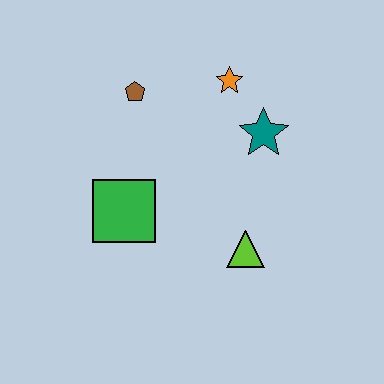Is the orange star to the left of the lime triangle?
Yes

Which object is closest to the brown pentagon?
The orange star is closest to the brown pentagon.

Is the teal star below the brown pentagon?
Yes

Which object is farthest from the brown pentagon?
The lime triangle is farthest from the brown pentagon.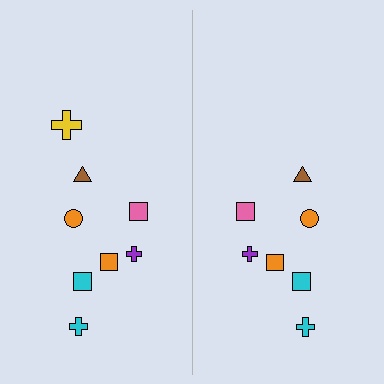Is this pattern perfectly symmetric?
No, the pattern is not perfectly symmetric. A yellow cross is missing from the right side.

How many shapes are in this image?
There are 15 shapes in this image.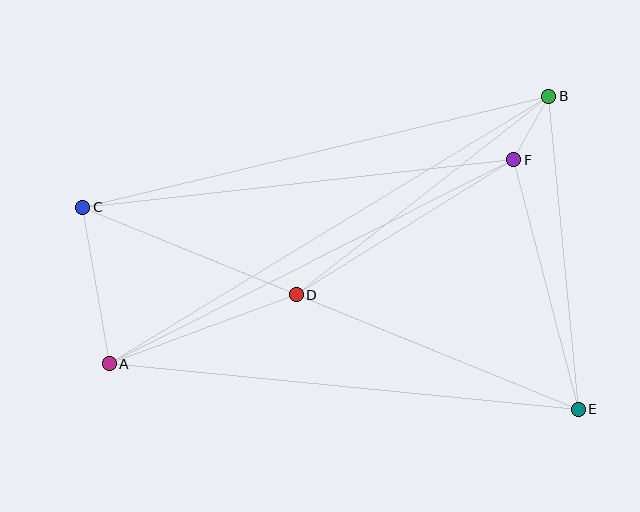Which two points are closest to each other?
Points B and F are closest to each other.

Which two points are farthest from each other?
Points C and E are farthest from each other.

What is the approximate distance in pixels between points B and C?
The distance between B and C is approximately 479 pixels.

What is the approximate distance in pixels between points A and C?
The distance between A and C is approximately 158 pixels.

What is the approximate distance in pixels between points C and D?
The distance between C and D is approximately 231 pixels.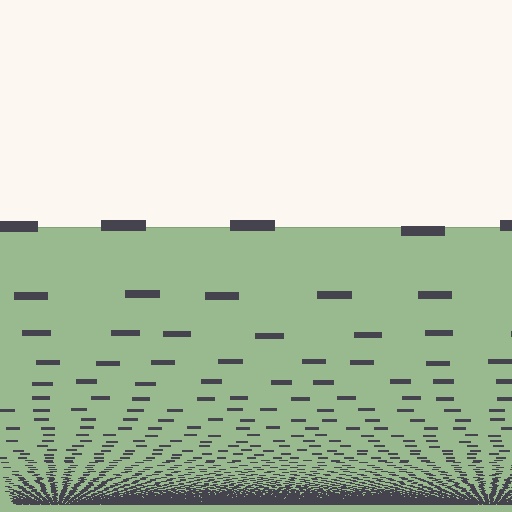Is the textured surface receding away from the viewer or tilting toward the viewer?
The surface appears to tilt toward the viewer. Texture elements get larger and sparser toward the top.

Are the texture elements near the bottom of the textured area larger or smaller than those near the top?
Smaller. The gradient is inverted — elements near the bottom are smaller and denser.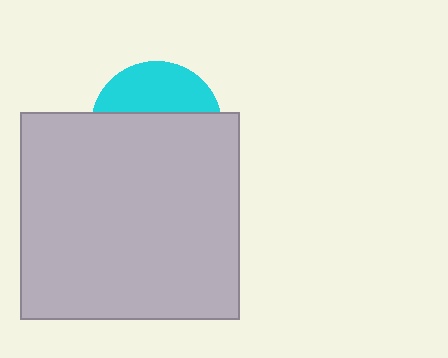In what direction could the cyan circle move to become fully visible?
The cyan circle could move up. That would shift it out from behind the light gray rectangle entirely.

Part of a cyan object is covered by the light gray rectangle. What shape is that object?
It is a circle.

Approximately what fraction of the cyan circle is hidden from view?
Roughly 64% of the cyan circle is hidden behind the light gray rectangle.